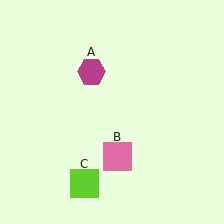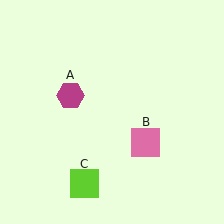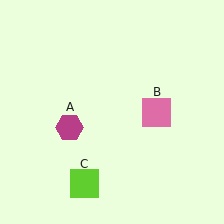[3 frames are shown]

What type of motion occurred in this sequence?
The magenta hexagon (object A), pink square (object B) rotated counterclockwise around the center of the scene.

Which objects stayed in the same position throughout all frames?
Lime square (object C) remained stationary.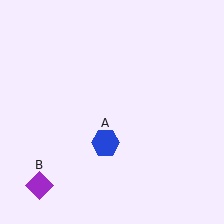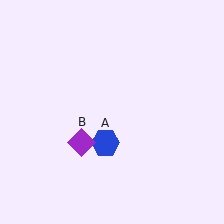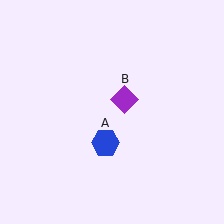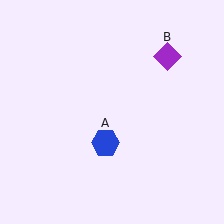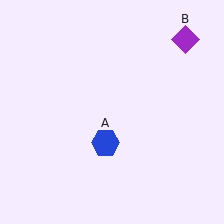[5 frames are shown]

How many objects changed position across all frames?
1 object changed position: purple diamond (object B).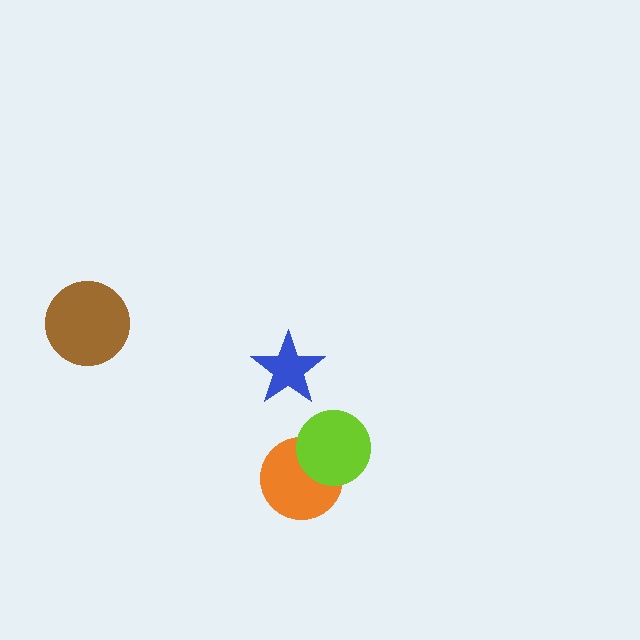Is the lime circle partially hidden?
No, no other shape covers it.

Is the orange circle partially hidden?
Yes, it is partially covered by another shape.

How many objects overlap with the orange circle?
1 object overlaps with the orange circle.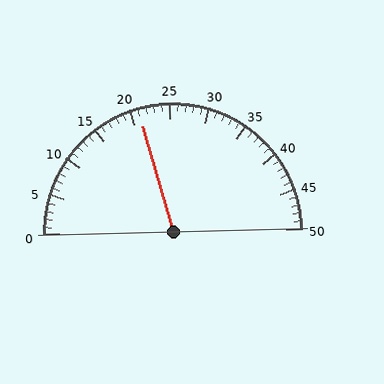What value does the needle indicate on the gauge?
The needle indicates approximately 21.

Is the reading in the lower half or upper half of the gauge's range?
The reading is in the lower half of the range (0 to 50).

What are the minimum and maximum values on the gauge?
The gauge ranges from 0 to 50.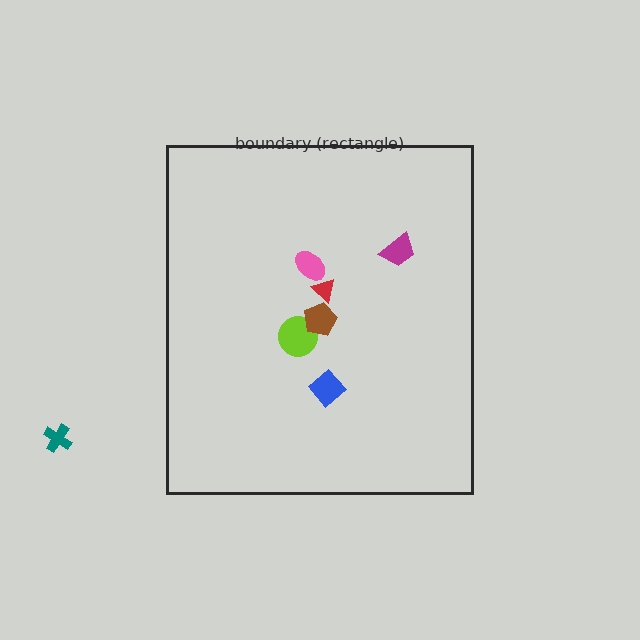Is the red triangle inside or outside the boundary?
Inside.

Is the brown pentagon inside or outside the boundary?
Inside.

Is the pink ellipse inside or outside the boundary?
Inside.